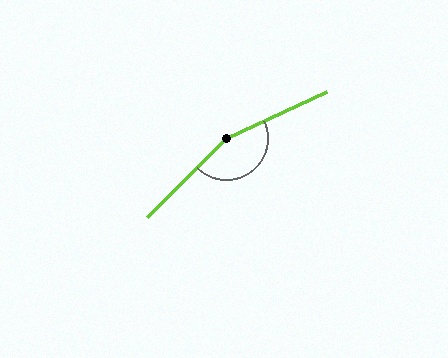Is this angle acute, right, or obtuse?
It is obtuse.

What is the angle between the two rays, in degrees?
Approximately 160 degrees.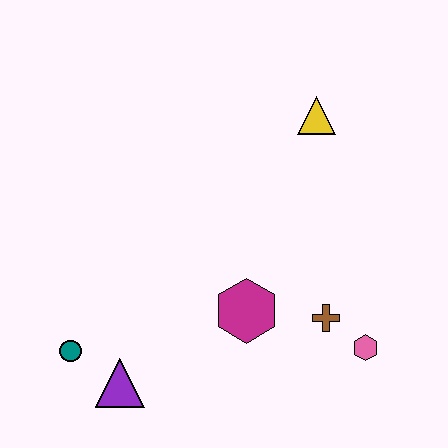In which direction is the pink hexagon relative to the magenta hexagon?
The pink hexagon is to the right of the magenta hexagon.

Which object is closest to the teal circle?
The purple triangle is closest to the teal circle.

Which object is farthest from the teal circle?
The yellow triangle is farthest from the teal circle.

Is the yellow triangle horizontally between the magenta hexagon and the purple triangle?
No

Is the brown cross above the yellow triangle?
No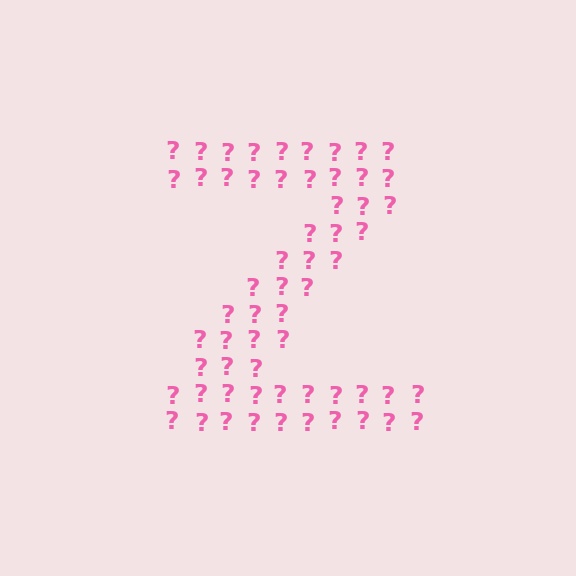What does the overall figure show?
The overall figure shows the letter Z.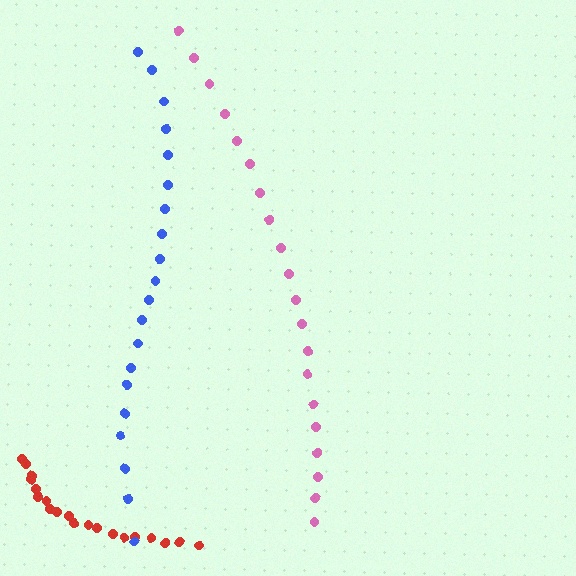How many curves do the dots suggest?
There are 3 distinct paths.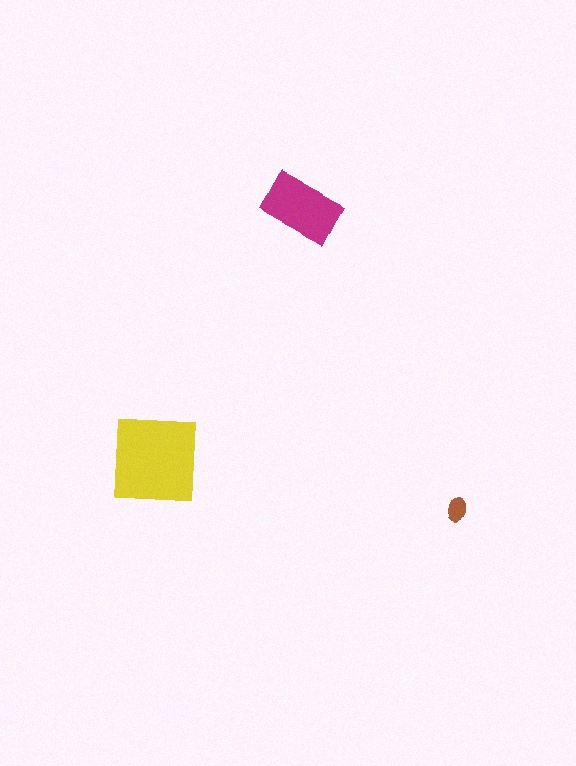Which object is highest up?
The magenta rectangle is topmost.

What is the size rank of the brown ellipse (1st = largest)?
3rd.